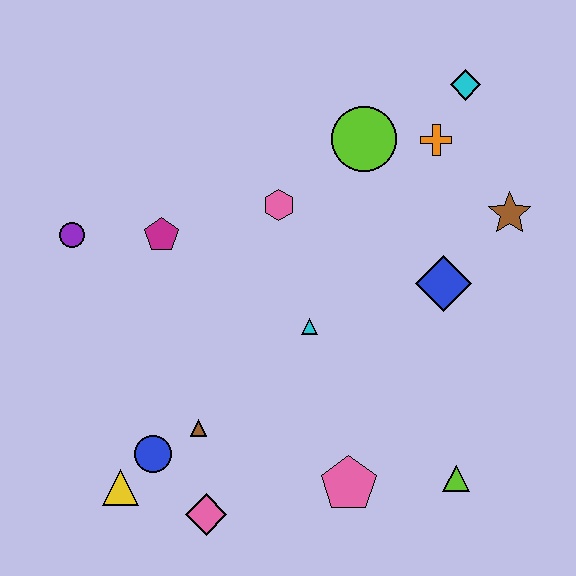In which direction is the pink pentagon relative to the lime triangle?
The pink pentagon is to the left of the lime triangle.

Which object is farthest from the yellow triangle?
The cyan diamond is farthest from the yellow triangle.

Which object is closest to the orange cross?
The cyan diamond is closest to the orange cross.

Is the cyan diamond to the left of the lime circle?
No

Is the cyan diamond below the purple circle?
No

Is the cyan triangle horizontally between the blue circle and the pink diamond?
No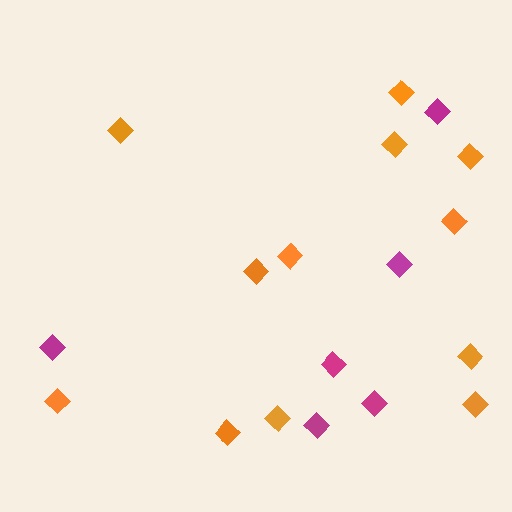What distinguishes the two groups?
There are 2 groups: one group of magenta diamonds (6) and one group of orange diamonds (12).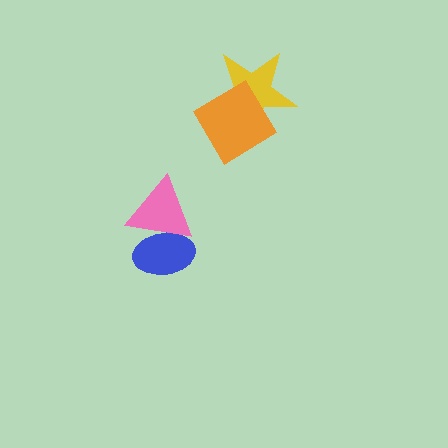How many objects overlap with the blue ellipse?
1 object overlaps with the blue ellipse.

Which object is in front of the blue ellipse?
The pink triangle is in front of the blue ellipse.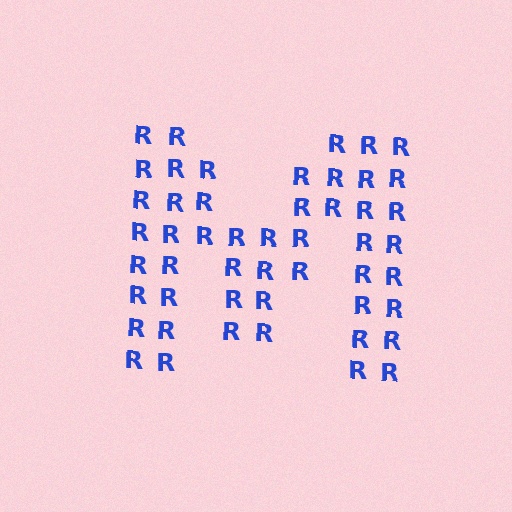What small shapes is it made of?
It is made of small letter R's.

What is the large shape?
The large shape is the letter M.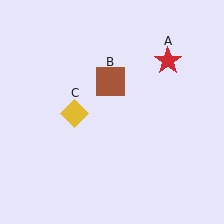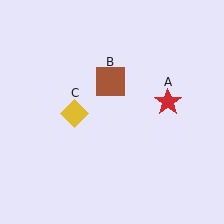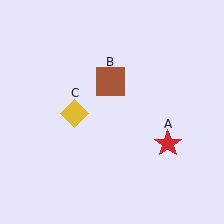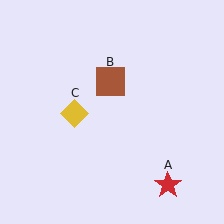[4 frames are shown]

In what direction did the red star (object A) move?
The red star (object A) moved down.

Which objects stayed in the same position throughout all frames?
Brown square (object B) and yellow diamond (object C) remained stationary.